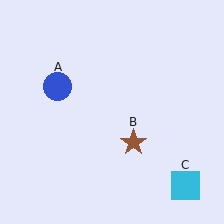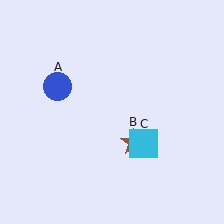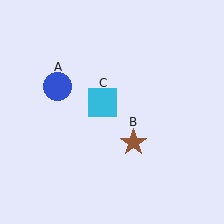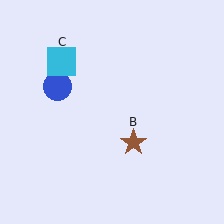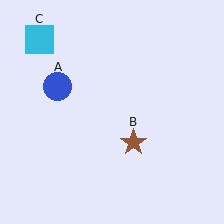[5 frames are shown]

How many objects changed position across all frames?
1 object changed position: cyan square (object C).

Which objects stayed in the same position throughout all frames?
Blue circle (object A) and brown star (object B) remained stationary.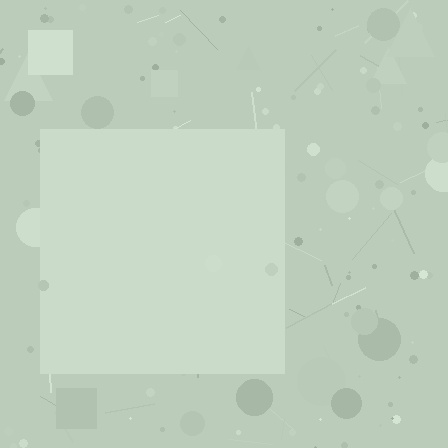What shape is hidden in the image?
A square is hidden in the image.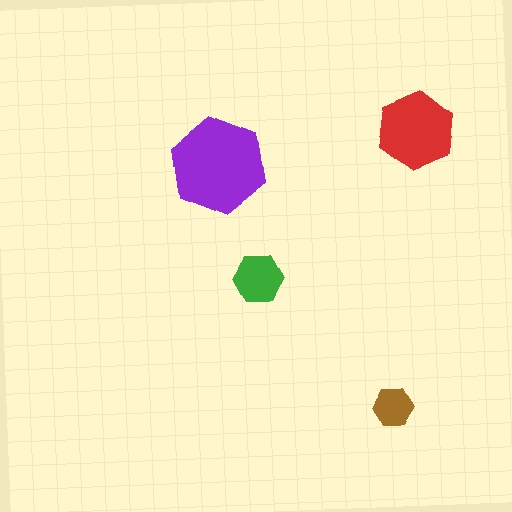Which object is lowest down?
The brown hexagon is bottommost.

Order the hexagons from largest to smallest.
the purple one, the red one, the green one, the brown one.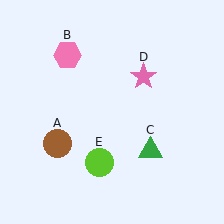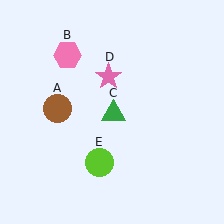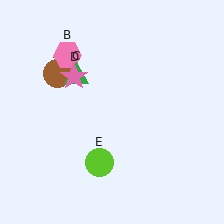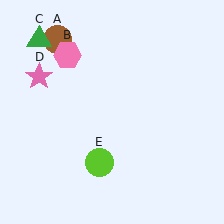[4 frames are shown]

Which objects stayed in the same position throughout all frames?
Pink hexagon (object B) and lime circle (object E) remained stationary.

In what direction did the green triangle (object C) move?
The green triangle (object C) moved up and to the left.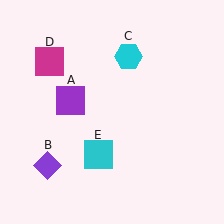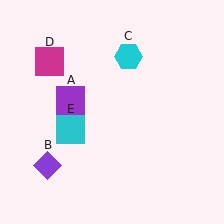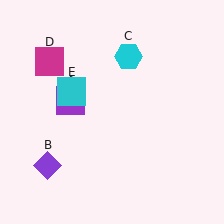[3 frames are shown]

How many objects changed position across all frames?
1 object changed position: cyan square (object E).